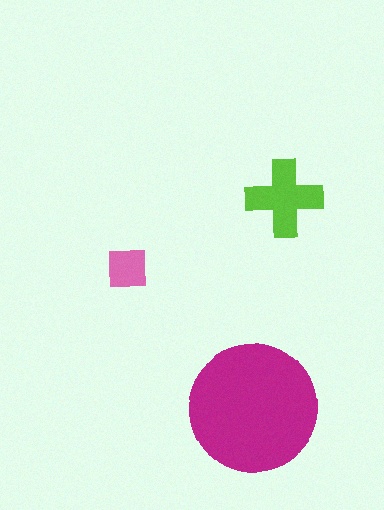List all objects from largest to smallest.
The magenta circle, the lime cross, the pink square.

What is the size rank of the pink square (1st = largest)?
3rd.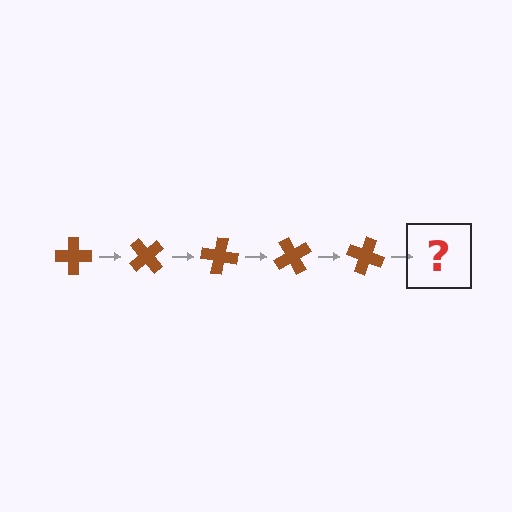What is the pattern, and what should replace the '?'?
The pattern is that the cross rotates 50 degrees each step. The '?' should be a brown cross rotated 250 degrees.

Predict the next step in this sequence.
The next step is a brown cross rotated 250 degrees.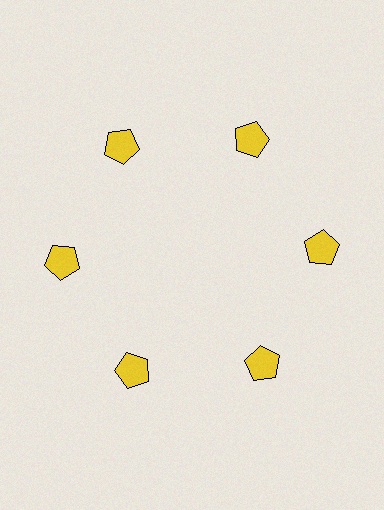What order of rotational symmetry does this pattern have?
This pattern has 6-fold rotational symmetry.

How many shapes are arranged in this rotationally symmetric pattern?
There are 6 shapes, arranged in 6 groups of 1.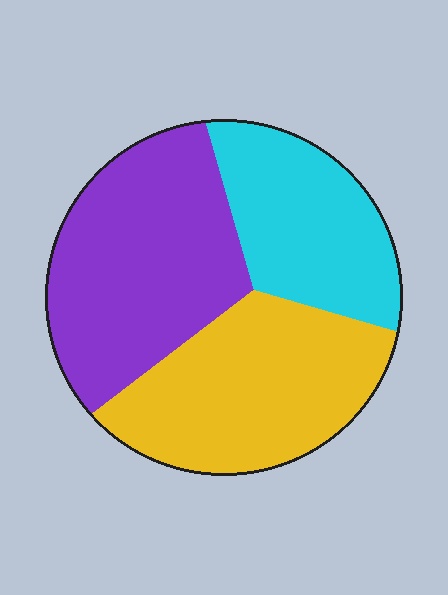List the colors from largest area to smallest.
From largest to smallest: purple, yellow, cyan.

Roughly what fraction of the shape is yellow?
Yellow takes up about one third (1/3) of the shape.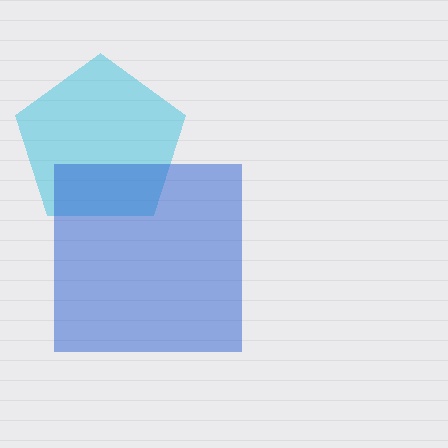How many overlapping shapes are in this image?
There are 2 overlapping shapes in the image.